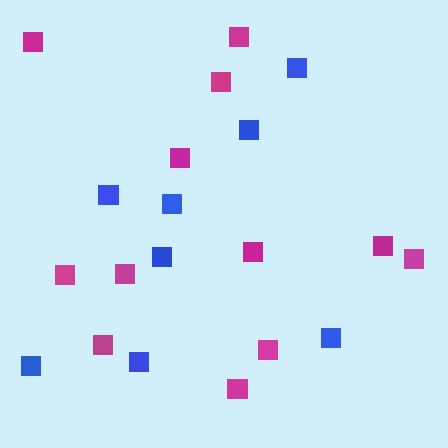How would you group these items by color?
There are 2 groups: one group of blue squares (8) and one group of magenta squares (12).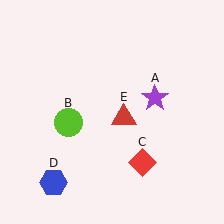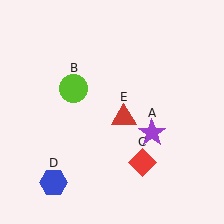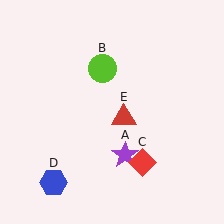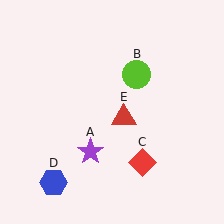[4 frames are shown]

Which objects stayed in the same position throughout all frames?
Red diamond (object C) and blue hexagon (object D) and red triangle (object E) remained stationary.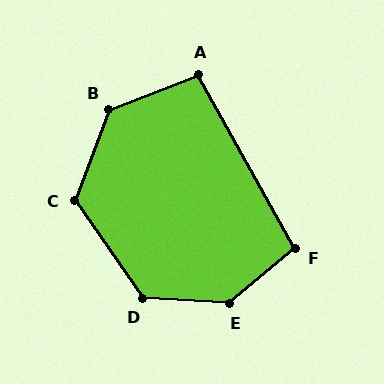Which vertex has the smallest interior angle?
A, at approximately 98 degrees.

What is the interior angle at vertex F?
Approximately 101 degrees (obtuse).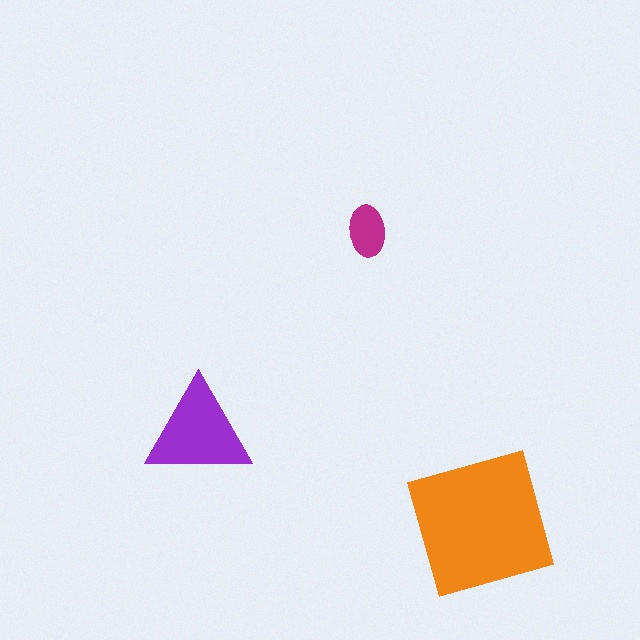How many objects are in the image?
There are 3 objects in the image.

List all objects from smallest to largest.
The magenta ellipse, the purple triangle, the orange square.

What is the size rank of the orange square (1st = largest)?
1st.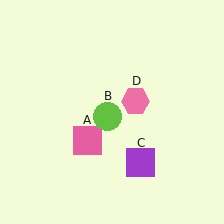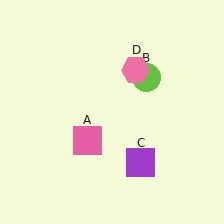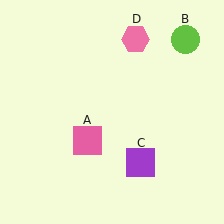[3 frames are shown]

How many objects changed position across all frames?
2 objects changed position: lime circle (object B), pink hexagon (object D).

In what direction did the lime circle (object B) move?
The lime circle (object B) moved up and to the right.